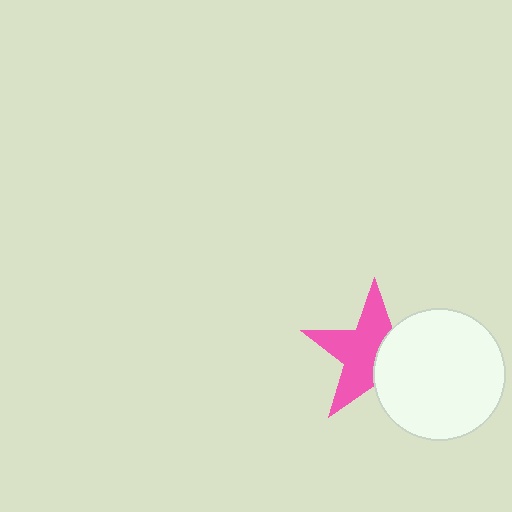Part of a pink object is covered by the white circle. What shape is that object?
It is a star.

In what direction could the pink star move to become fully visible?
The pink star could move left. That would shift it out from behind the white circle entirely.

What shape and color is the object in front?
The object in front is a white circle.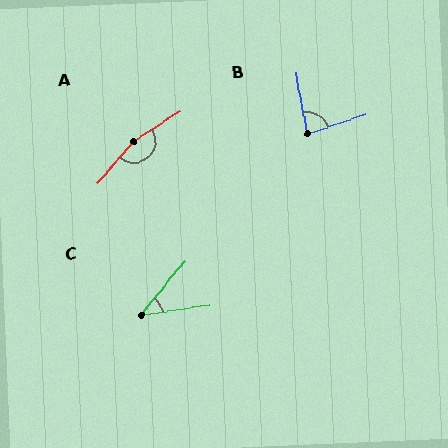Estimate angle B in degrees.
Approximately 82 degrees.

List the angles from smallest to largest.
C (42°), B (82°), A (163°).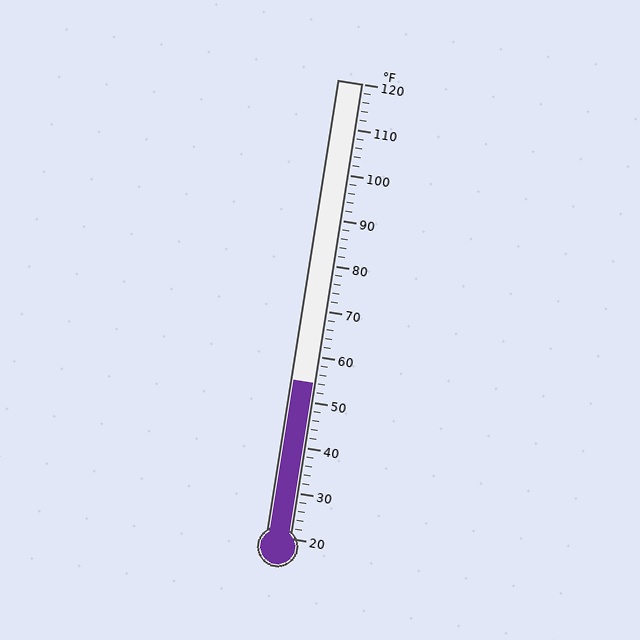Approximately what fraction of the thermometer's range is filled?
The thermometer is filled to approximately 35% of its range.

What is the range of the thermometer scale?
The thermometer scale ranges from 20°F to 120°F.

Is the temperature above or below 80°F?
The temperature is below 80°F.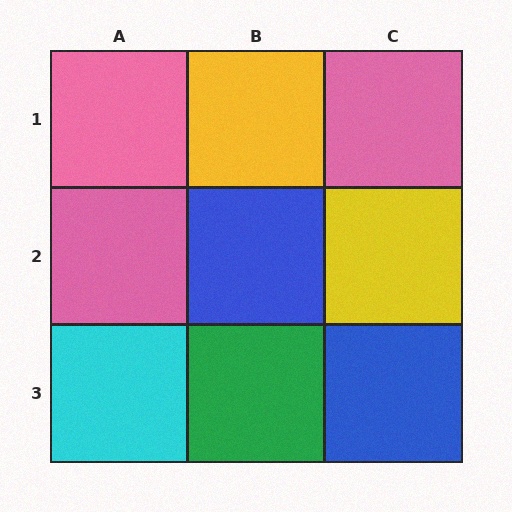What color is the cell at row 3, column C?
Blue.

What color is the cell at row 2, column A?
Pink.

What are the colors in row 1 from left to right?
Pink, yellow, pink.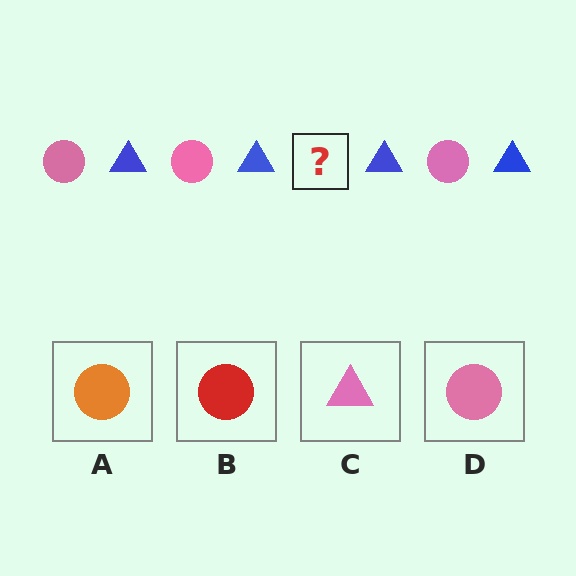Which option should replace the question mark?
Option D.